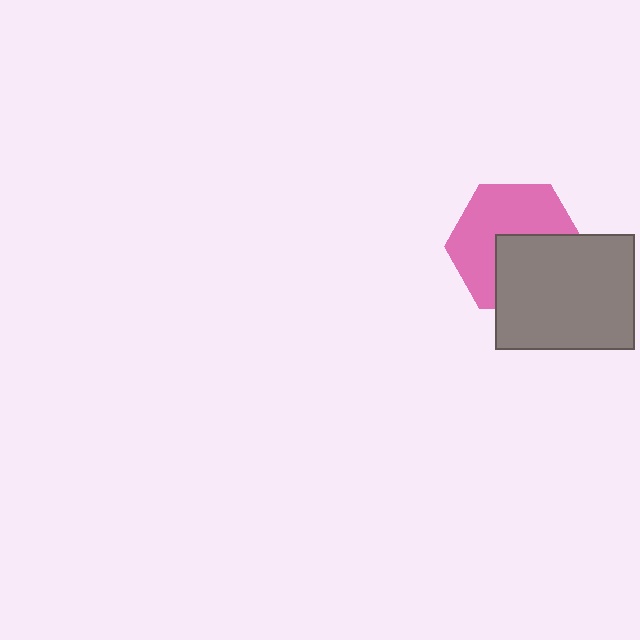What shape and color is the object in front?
The object in front is a gray rectangle.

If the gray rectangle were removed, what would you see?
You would see the complete pink hexagon.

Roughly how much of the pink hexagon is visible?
About half of it is visible (roughly 57%).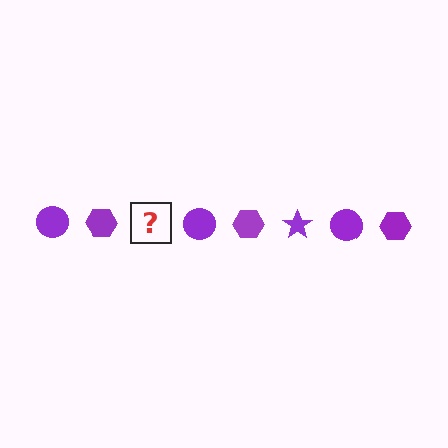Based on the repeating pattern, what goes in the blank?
The blank should be a purple star.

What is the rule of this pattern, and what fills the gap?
The rule is that the pattern cycles through circle, hexagon, star shapes in purple. The gap should be filled with a purple star.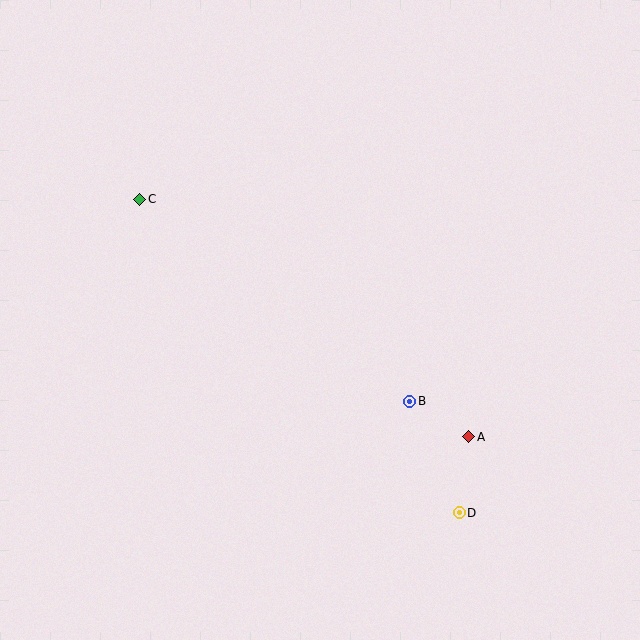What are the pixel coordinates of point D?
Point D is at (459, 513).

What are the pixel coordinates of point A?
Point A is at (469, 437).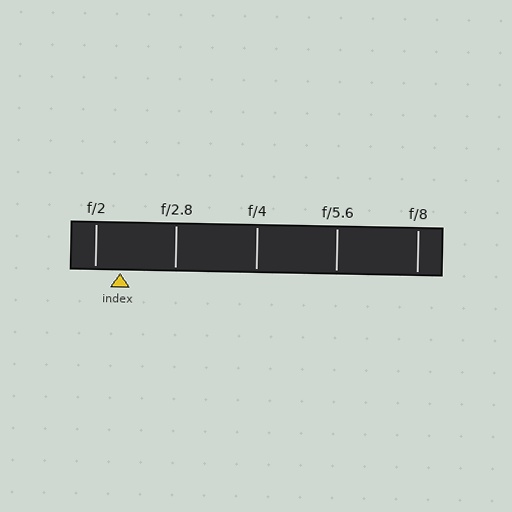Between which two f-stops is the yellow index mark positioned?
The index mark is between f/2 and f/2.8.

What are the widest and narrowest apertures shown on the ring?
The widest aperture shown is f/2 and the narrowest is f/8.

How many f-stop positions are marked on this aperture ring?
There are 5 f-stop positions marked.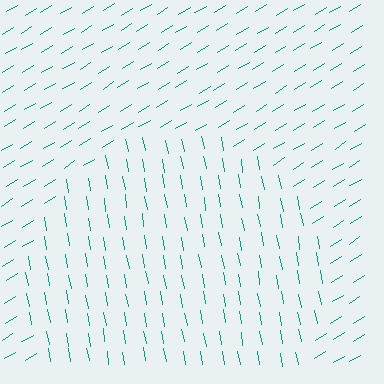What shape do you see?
I see a circle.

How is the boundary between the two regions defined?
The boundary is defined purely by a change in line orientation (approximately 69 degrees difference). All lines are the same color and thickness.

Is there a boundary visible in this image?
Yes, there is a texture boundary formed by a change in line orientation.